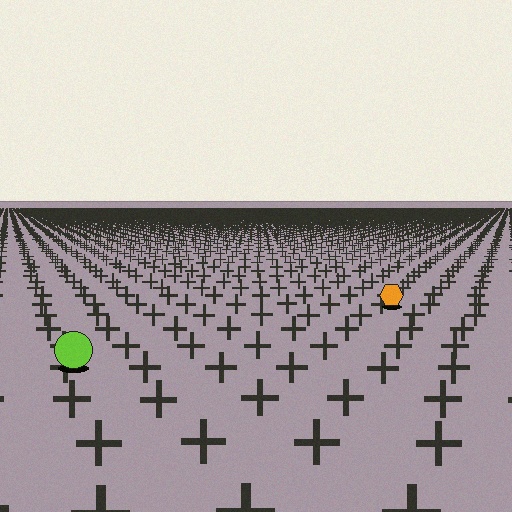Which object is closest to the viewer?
The lime circle is closest. The texture marks near it are larger and more spread out.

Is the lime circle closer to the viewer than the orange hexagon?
Yes. The lime circle is closer — you can tell from the texture gradient: the ground texture is coarser near it.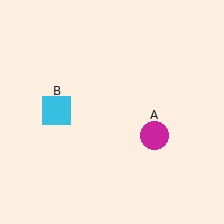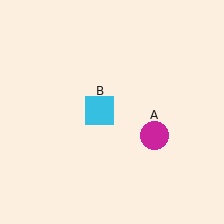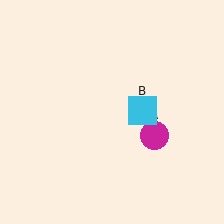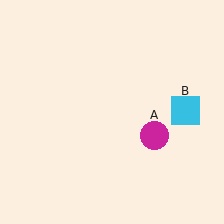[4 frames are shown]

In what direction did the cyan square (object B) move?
The cyan square (object B) moved right.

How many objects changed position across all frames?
1 object changed position: cyan square (object B).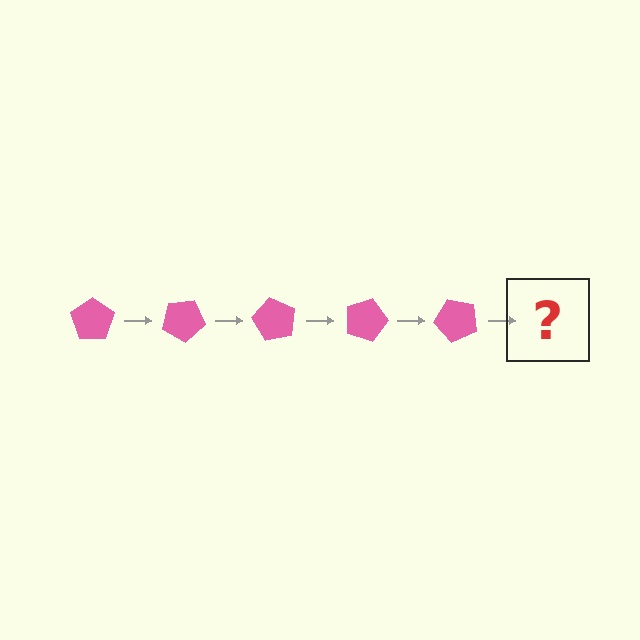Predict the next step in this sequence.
The next step is a pink pentagon rotated 150 degrees.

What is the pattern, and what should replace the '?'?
The pattern is that the pentagon rotates 30 degrees each step. The '?' should be a pink pentagon rotated 150 degrees.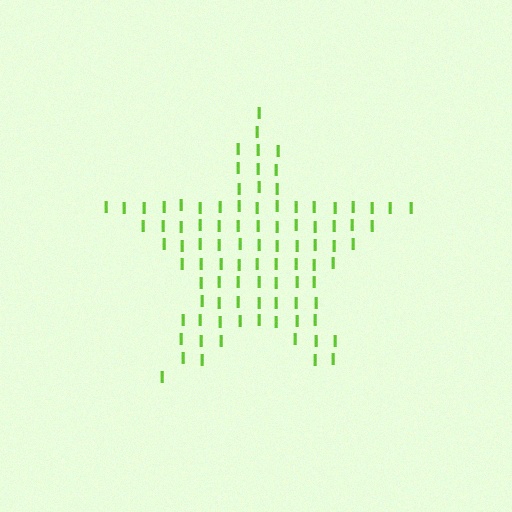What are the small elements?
The small elements are letter I's.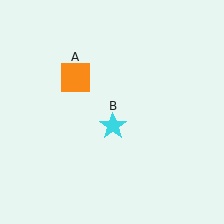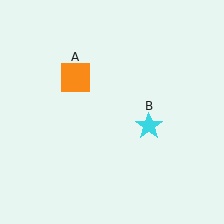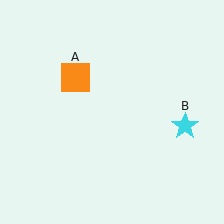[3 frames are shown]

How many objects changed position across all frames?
1 object changed position: cyan star (object B).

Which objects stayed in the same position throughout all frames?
Orange square (object A) remained stationary.